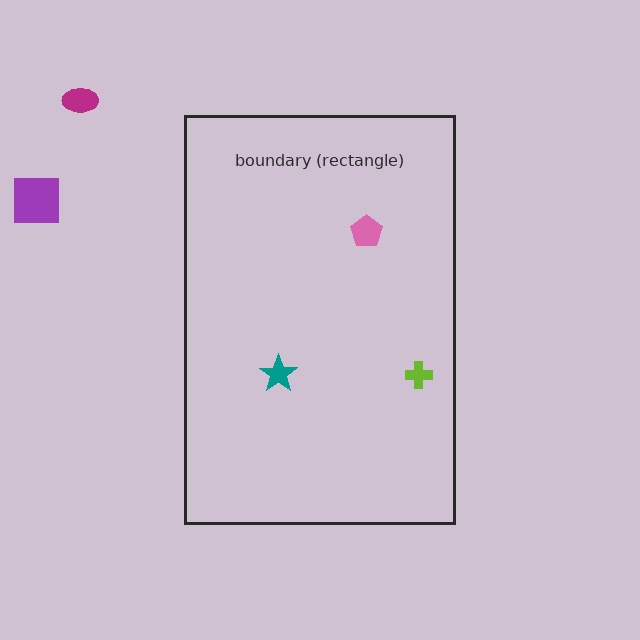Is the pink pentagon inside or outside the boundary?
Inside.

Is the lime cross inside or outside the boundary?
Inside.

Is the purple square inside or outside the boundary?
Outside.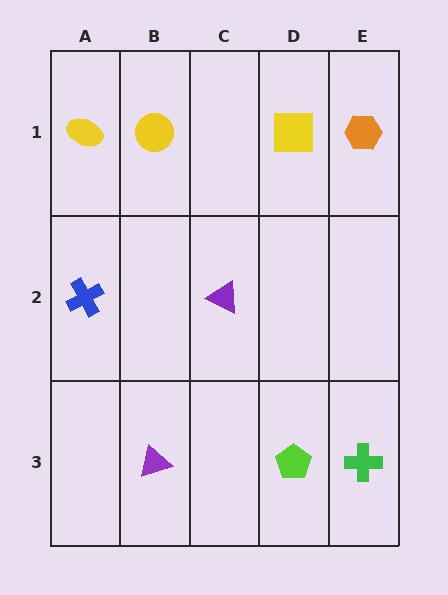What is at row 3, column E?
A green cross.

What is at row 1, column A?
A yellow ellipse.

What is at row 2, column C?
A purple triangle.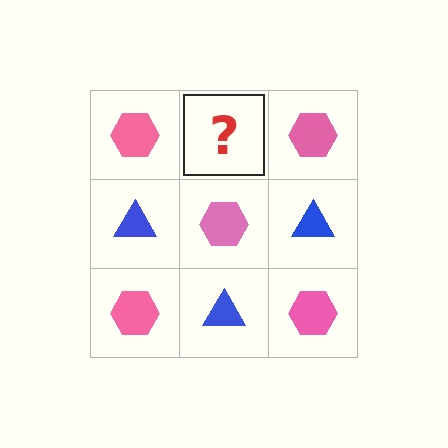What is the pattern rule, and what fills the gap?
The rule is that it alternates pink hexagon and blue triangle in a checkerboard pattern. The gap should be filled with a blue triangle.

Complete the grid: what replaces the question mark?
The question mark should be replaced with a blue triangle.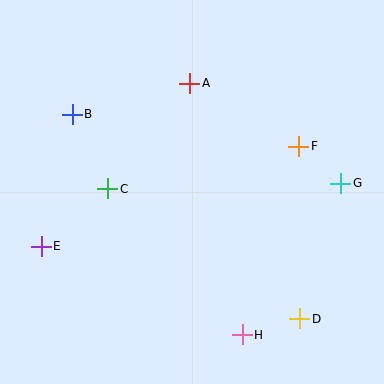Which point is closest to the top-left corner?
Point B is closest to the top-left corner.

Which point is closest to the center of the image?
Point C at (108, 189) is closest to the center.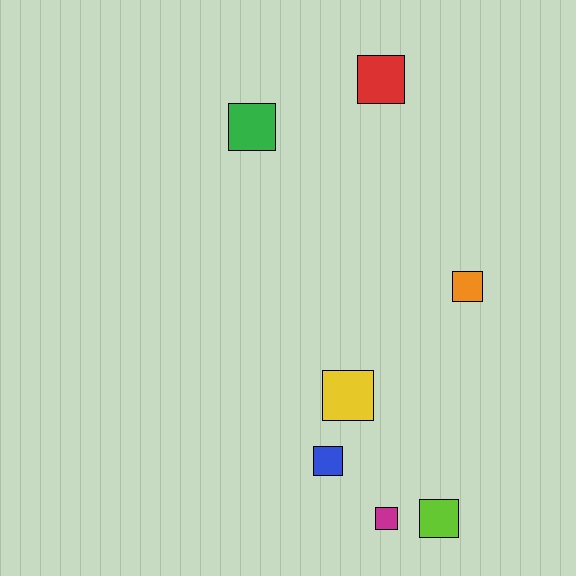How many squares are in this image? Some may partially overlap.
There are 7 squares.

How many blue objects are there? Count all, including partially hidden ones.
There is 1 blue object.